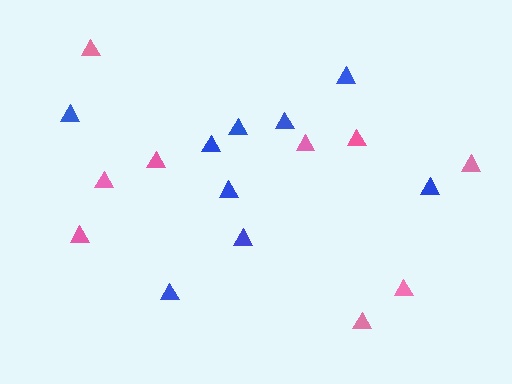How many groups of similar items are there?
There are 2 groups: one group of pink triangles (9) and one group of blue triangles (9).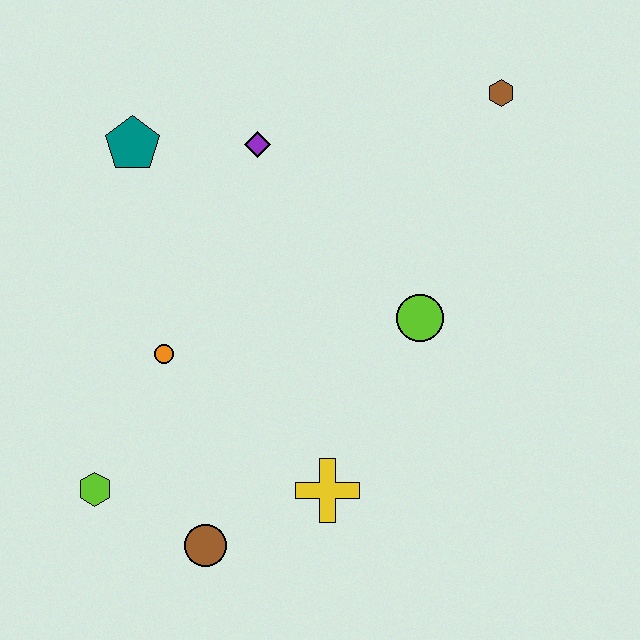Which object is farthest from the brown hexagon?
The lime hexagon is farthest from the brown hexagon.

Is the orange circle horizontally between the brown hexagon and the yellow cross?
No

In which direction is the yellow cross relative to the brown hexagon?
The yellow cross is below the brown hexagon.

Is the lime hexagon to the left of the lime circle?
Yes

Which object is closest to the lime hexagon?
The brown circle is closest to the lime hexagon.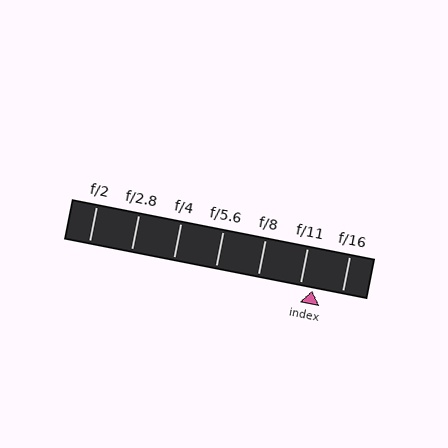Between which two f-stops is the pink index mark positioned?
The index mark is between f/11 and f/16.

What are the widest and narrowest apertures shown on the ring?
The widest aperture shown is f/2 and the narrowest is f/16.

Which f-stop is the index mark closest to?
The index mark is closest to f/11.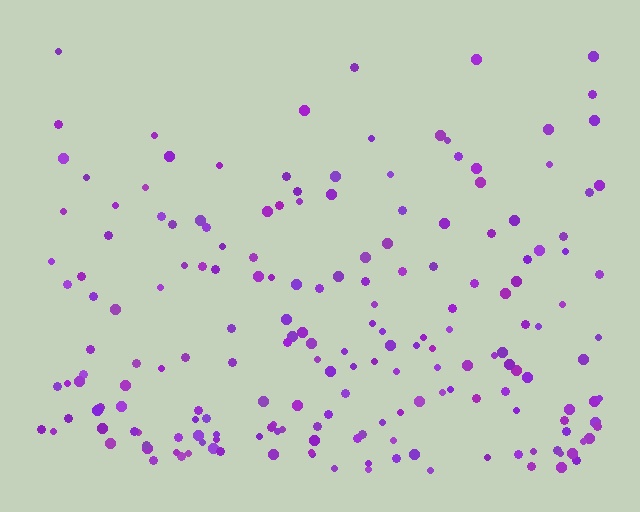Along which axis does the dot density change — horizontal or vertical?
Vertical.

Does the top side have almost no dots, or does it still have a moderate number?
Still a moderate number, just noticeably fewer than the bottom.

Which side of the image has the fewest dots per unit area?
The top.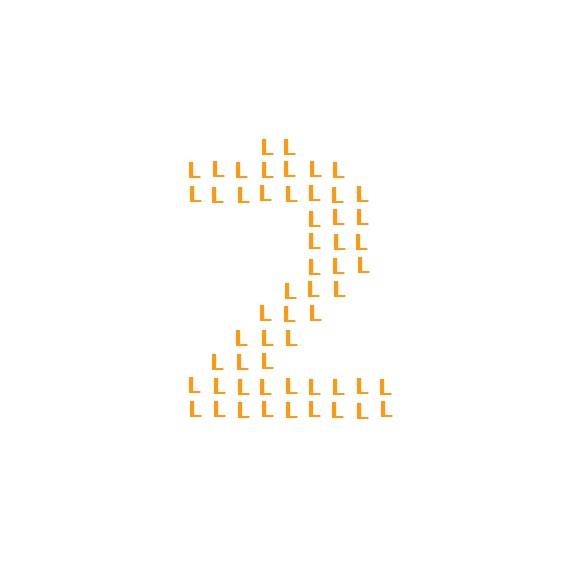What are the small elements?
The small elements are letter L's.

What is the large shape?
The large shape is the digit 2.